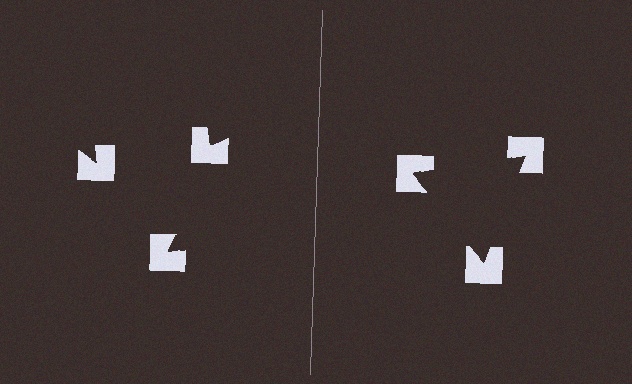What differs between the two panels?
The notched squares are positioned identically on both sides; only the wedge orientations differ. On the right they align to a triangle; on the left they are misaligned.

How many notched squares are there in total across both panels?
6 — 3 on each side.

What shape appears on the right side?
An illusory triangle.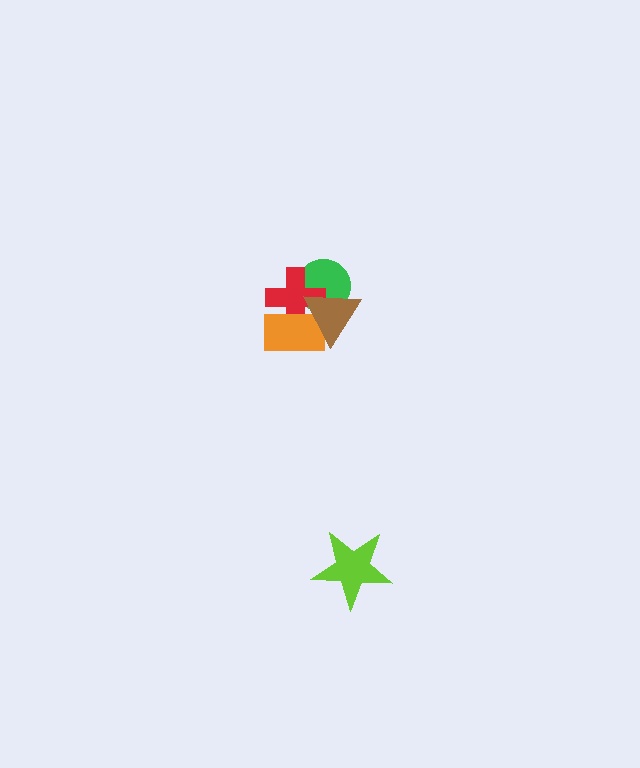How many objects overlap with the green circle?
2 objects overlap with the green circle.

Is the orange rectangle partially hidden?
Yes, it is partially covered by another shape.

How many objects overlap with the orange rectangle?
2 objects overlap with the orange rectangle.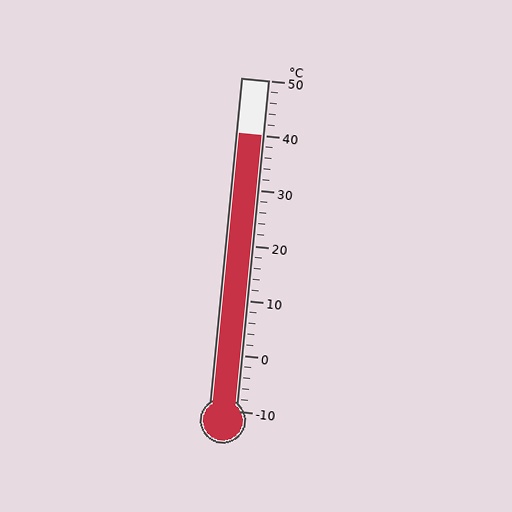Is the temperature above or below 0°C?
The temperature is above 0°C.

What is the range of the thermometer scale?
The thermometer scale ranges from -10°C to 50°C.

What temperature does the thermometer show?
The thermometer shows approximately 40°C.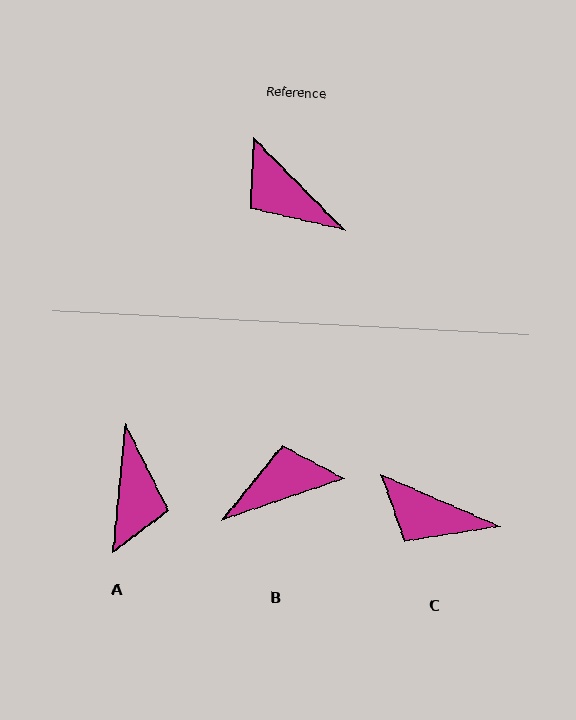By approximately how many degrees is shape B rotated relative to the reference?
Approximately 116 degrees clockwise.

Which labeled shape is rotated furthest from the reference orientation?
A, about 130 degrees away.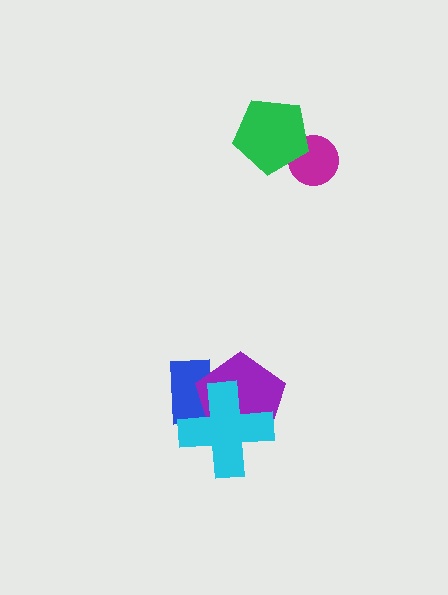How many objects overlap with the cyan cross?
2 objects overlap with the cyan cross.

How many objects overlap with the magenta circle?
1 object overlaps with the magenta circle.